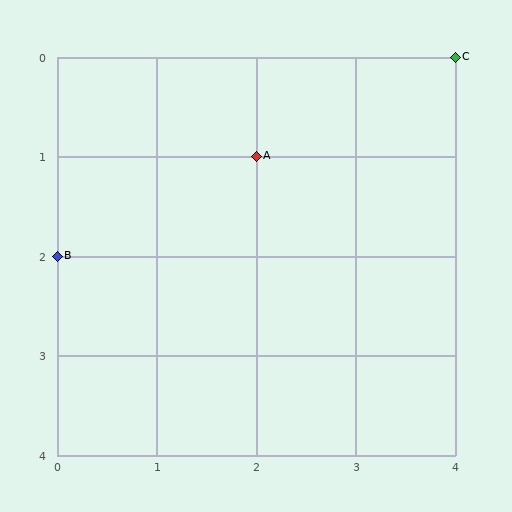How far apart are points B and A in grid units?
Points B and A are 2 columns and 1 row apart (about 2.2 grid units diagonally).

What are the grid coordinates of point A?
Point A is at grid coordinates (2, 1).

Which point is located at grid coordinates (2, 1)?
Point A is at (2, 1).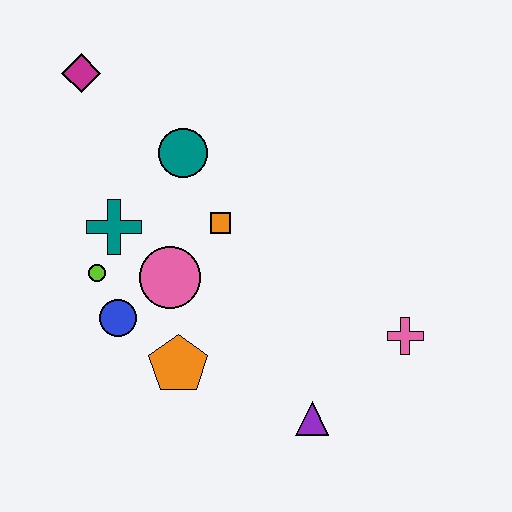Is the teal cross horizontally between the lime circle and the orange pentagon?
Yes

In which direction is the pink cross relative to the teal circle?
The pink cross is to the right of the teal circle.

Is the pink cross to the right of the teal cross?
Yes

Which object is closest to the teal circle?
The orange square is closest to the teal circle.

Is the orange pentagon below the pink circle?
Yes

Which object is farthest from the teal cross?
The pink cross is farthest from the teal cross.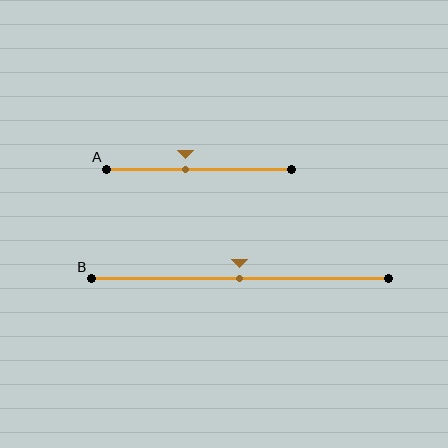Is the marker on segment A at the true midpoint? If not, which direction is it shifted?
No, the marker on segment A is shifted to the left by about 7% of the segment length.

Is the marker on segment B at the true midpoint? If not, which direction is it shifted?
Yes, the marker on segment B is at the true midpoint.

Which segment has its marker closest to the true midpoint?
Segment B has its marker closest to the true midpoint.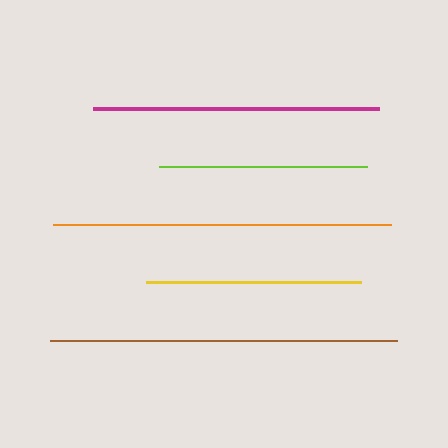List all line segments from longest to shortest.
From longest to shortest: brown, orange, magenta, yellow, lime.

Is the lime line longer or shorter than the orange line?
The orange line is longer than the lime line.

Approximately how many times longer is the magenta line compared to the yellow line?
The magenta line is approximately 1.3 times the length of the yellow line.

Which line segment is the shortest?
The lime line is the shortest at approximately 207 pixels.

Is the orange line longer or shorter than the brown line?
The brown line is longer than the orange line.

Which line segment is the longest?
The brown line is the longest at approximately 348 pixels.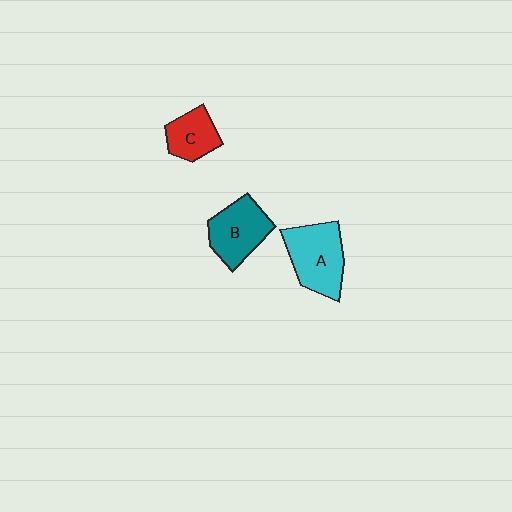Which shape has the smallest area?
Shape C (red).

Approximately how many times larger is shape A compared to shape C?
Approximately 1.6 times.